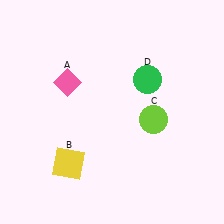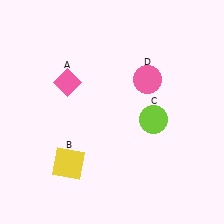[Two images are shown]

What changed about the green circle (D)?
In Image 1, D is green. In Image 2, it changed to pink.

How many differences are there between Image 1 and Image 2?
There is 1 difference between the two images.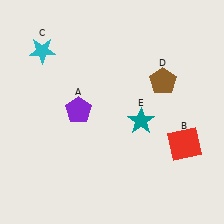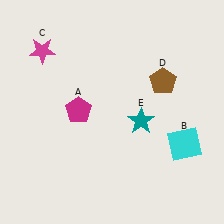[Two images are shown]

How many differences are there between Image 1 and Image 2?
There are 3 differences between the two images.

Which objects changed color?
A changed from purple to magenta. B changed from red to cyan. C changed from cyan to magenta.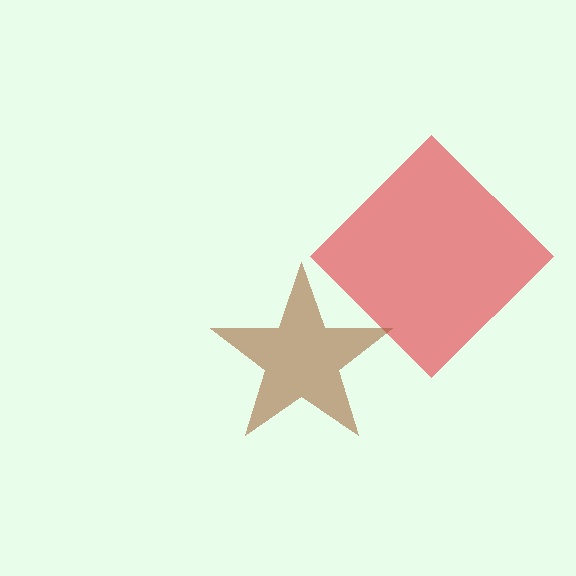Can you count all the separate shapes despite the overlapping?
Yes, there are 2 separate shapes.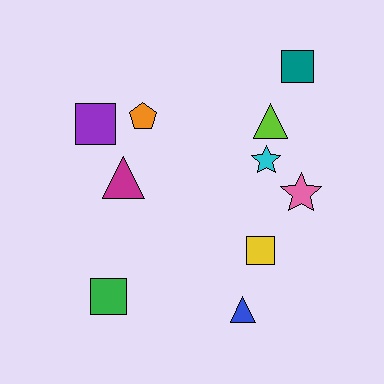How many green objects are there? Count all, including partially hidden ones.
There is 1 green object.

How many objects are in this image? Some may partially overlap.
There are 10 objects.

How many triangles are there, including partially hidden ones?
There are 3 triangles.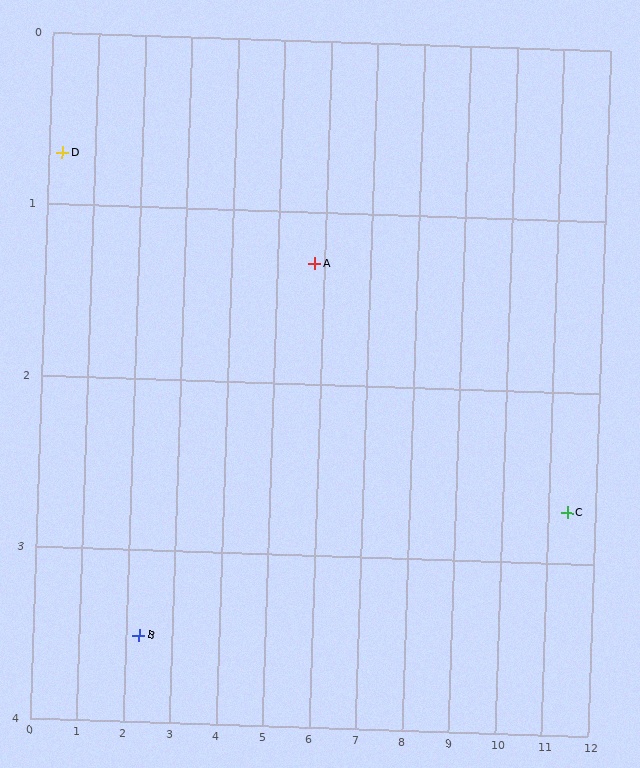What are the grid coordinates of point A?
Point A is at approximately (5.8, 1.3).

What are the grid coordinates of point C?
Point C is at approximately (11.4, 2.7).